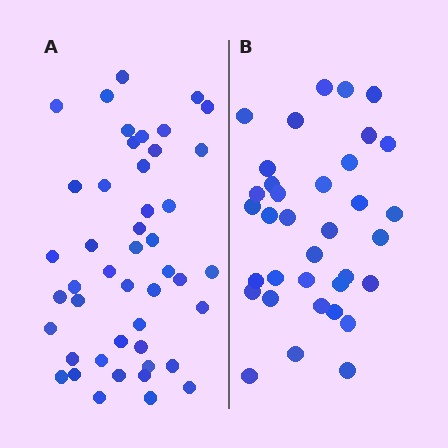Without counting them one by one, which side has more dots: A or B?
Region A (the left region) has more dots.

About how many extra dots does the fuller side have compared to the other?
Region A has roughly 12 or so more dots than region B.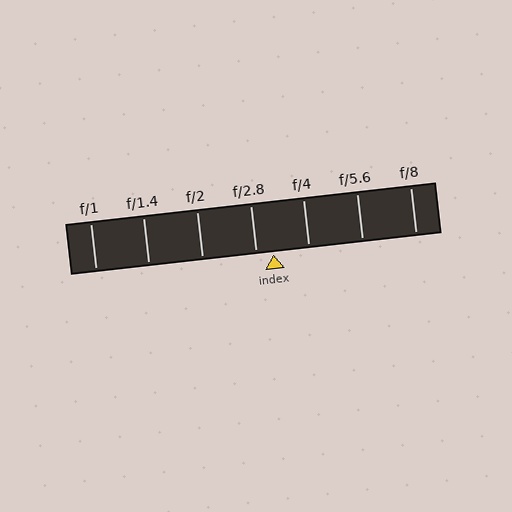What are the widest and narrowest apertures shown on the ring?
The widest aperture shown is f/1 and the narrowest is f/8.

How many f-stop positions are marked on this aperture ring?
There are 7 f-stop positions marked.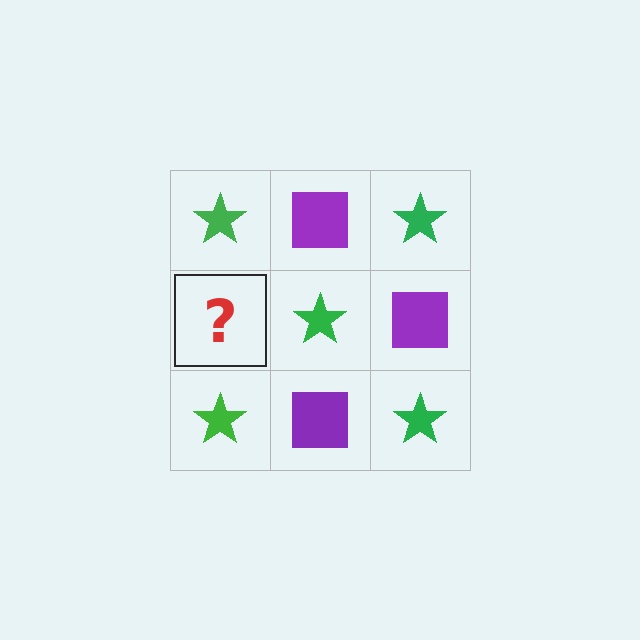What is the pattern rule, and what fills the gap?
The rule is that it alternates green star and purple square in a checkerboard pattern. The gap should be filled with a purple square.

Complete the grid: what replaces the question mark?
The question mark should be replaced with a purple square.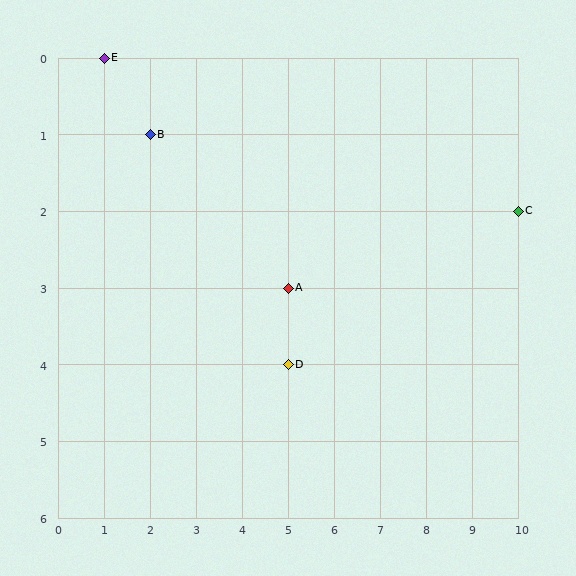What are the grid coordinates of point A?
Point A is at grid coordinates (5, 3).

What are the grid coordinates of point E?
Point E is at grid coordinates (1, 0).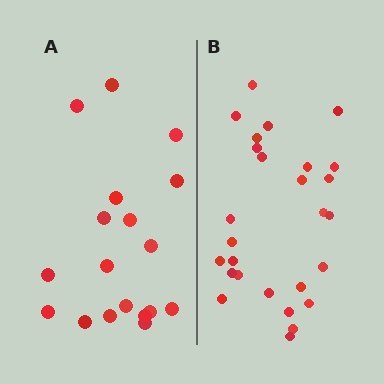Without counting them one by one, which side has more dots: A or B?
Region B (the right region) has more dots.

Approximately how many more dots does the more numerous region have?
Region B has roughly 8 or so more dots than region A.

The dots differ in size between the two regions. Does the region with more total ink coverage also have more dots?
No. Region A has more total ink coverage because its dots are larger, but region B actually contains more individual dots. Total area can be misleading — the number of items is what matters here.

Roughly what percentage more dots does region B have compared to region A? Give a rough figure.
About 50% more.